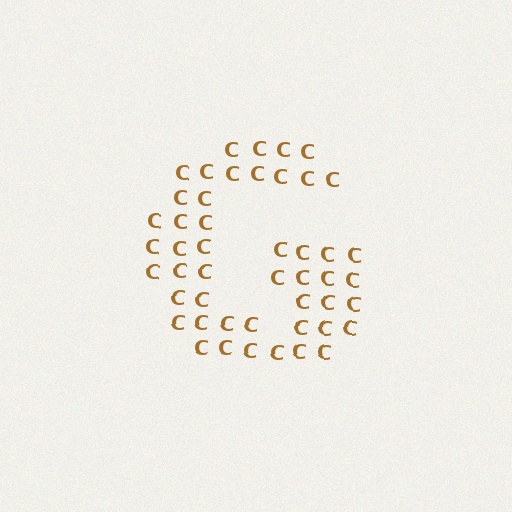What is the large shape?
The large shape is the letter G.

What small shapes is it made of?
It is made of small letter C's.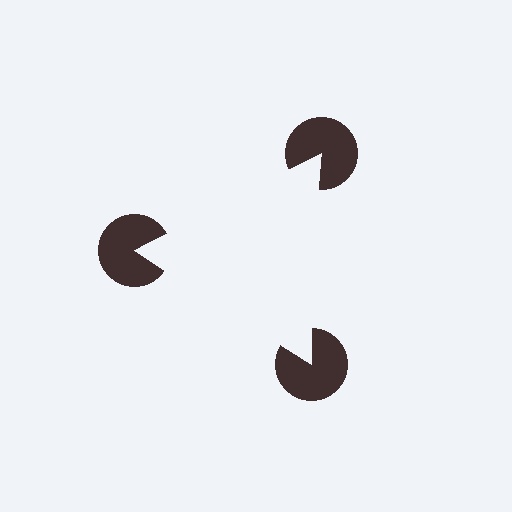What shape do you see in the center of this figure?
An illusory triangle — its edges are inferred from the aligned wedge cuts in the pac-man discs, not physically drawn.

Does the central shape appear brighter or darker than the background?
It typically appears slightly brighter than the background, even though no actual brightness change is drawn.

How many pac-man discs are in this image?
There are 3 — one at each vertex of the illusory triangle.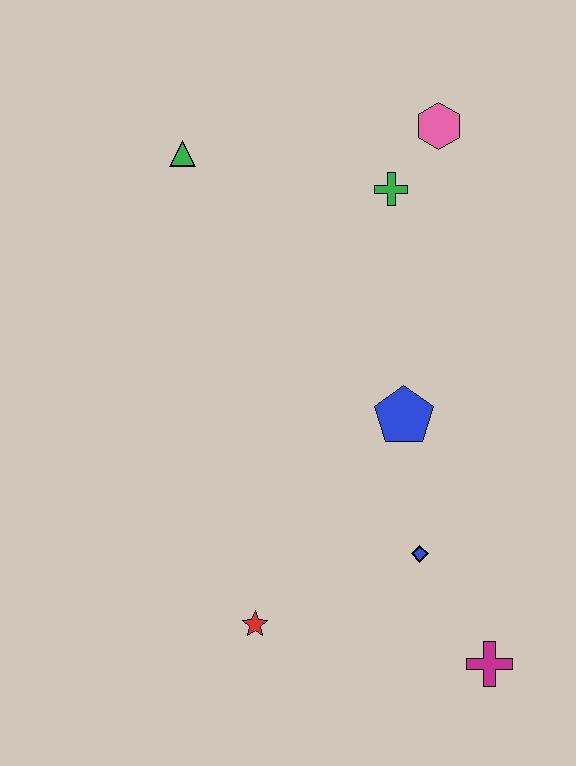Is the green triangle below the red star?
No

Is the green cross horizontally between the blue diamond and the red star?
Yes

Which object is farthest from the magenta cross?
The green triangle is farthest from the magenta cross.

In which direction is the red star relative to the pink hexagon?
The red star is below the pink hexagon.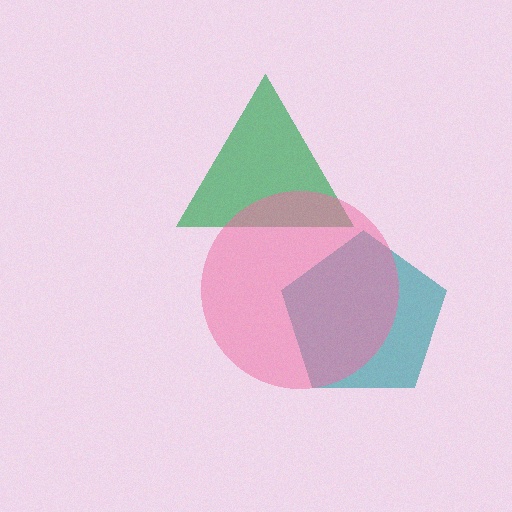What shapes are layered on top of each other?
The layered shapes are: a teal pentagon, a green triangle, a pink circle.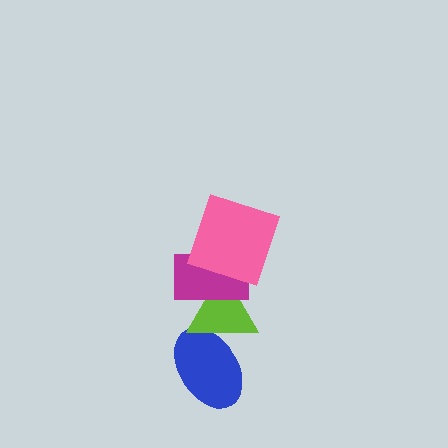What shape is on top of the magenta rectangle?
The pink square is on top of the magenta rectangle.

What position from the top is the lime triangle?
The lime triangle is 3rd from the top.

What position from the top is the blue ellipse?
The blue ellipse is 4th from the top.